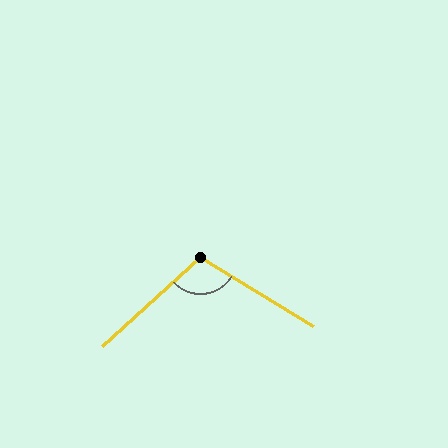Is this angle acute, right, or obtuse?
It is obtuse.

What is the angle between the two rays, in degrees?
Approximately 106 degrees.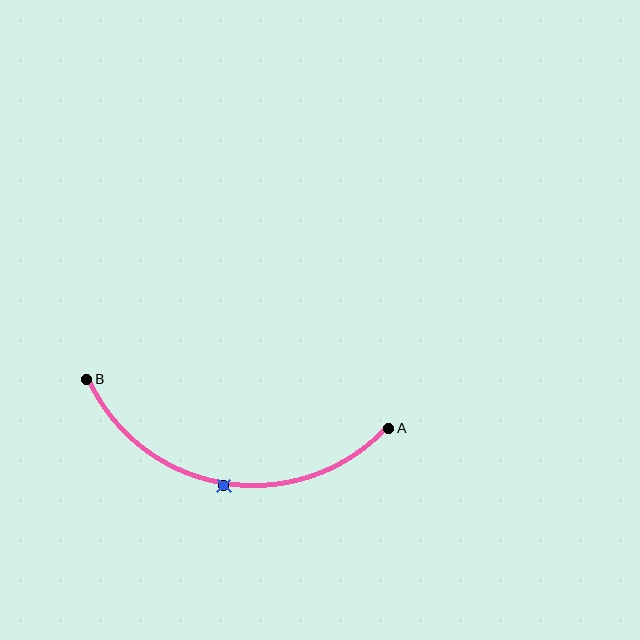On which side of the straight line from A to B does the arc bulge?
The arc bulges below the straight line connecting A and B.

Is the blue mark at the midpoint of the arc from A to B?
Yes. The blue mark lies on the arc at equal arc-length from both A and B — it is the arc midpoint.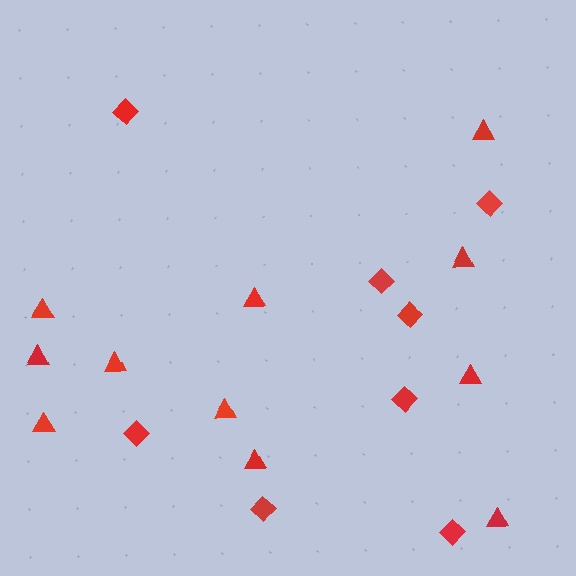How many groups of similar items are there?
There are 2 groups: one group of triangles (11) and one group of diamonds (8).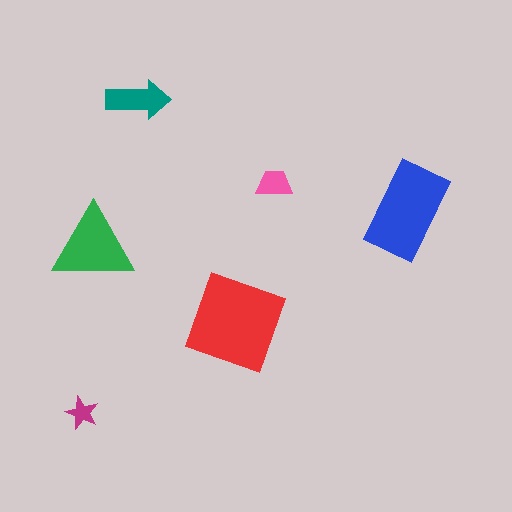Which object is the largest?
The red diamond.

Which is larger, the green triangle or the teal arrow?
The green triangle.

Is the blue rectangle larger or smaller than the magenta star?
Larger.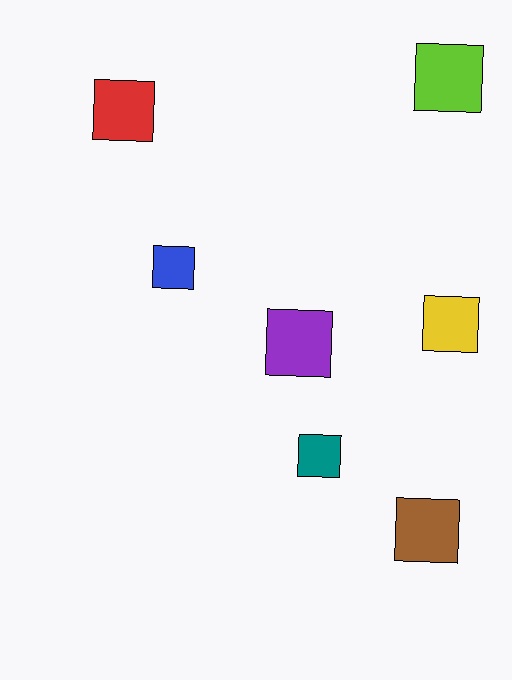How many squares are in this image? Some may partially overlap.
There are 7 squares.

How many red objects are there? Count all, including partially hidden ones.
There is 1 red object.